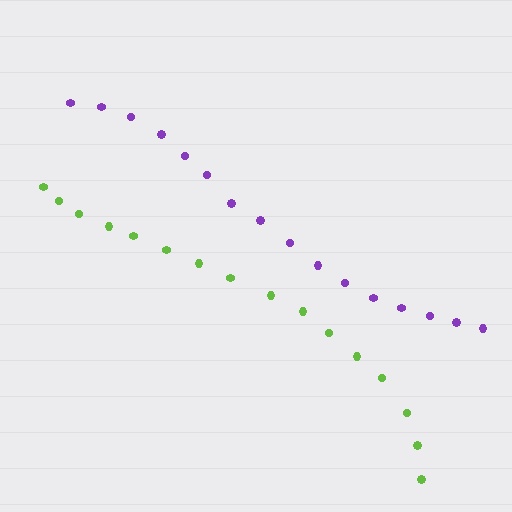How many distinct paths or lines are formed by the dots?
There are 2 distinct paths.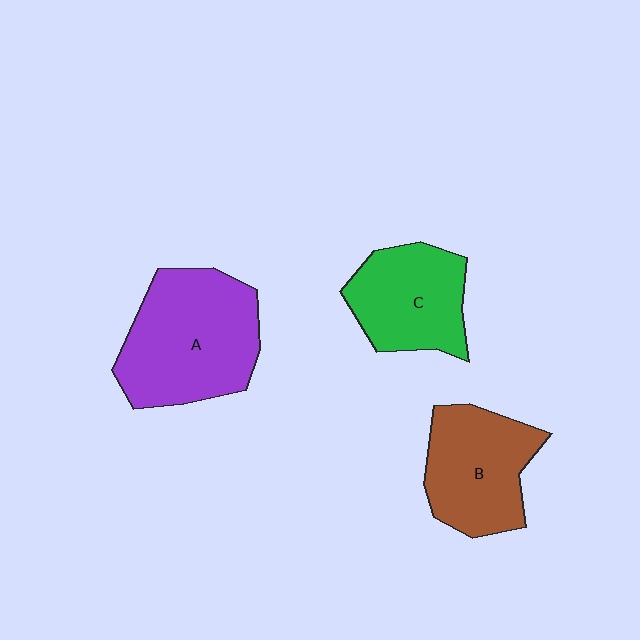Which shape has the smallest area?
Shape C (green).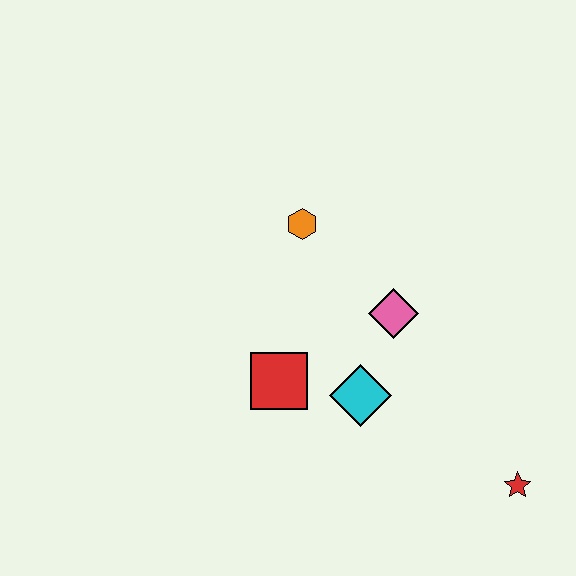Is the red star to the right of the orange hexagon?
Yes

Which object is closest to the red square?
The cyan diamond is closest to the red square.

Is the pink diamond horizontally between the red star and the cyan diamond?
Yes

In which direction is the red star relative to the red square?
The red star is to the right of the red square.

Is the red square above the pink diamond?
No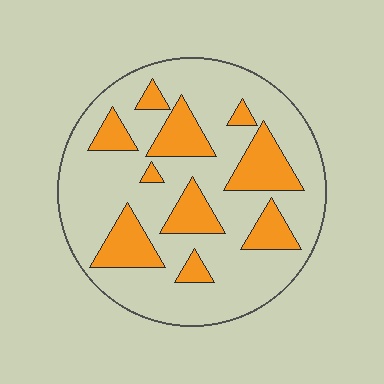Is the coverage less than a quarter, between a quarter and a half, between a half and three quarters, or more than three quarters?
Between a quarter and a half.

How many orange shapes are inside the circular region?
10.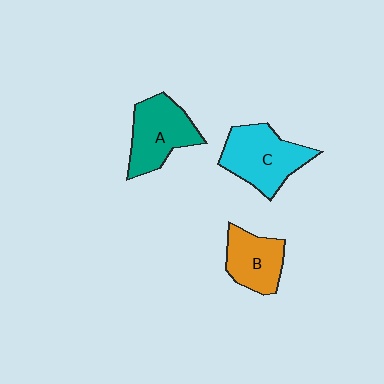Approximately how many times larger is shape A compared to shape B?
Approximately 1.2 times.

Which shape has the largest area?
Shape C (cyan).